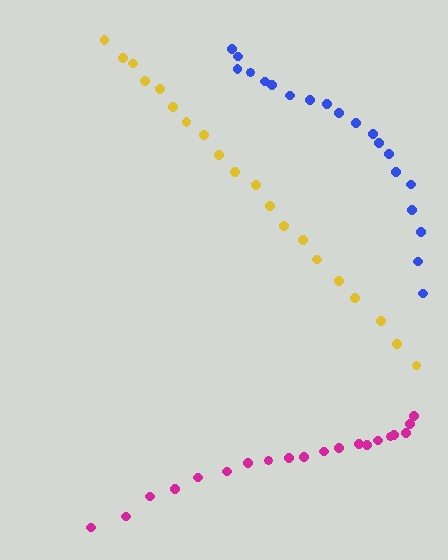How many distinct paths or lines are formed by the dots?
There are 3 distinct paths.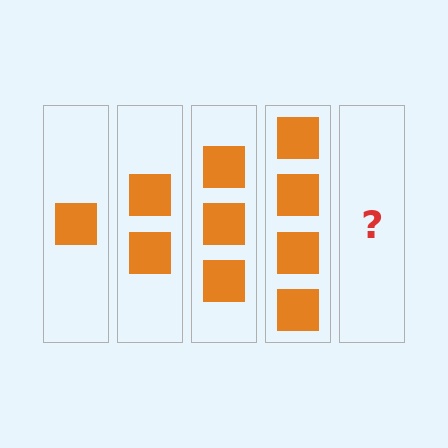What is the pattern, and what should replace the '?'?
The pattern is that each step adds one more square. The '?' should be 5 squares.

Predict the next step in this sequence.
The next step is 5 squares.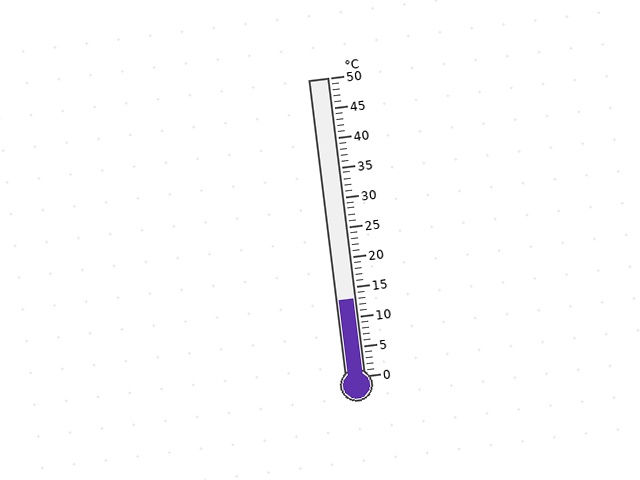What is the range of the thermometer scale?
The thermometer scale ranges from 0°C to 50°C.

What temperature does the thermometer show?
The thermometer shows approximately 13°C.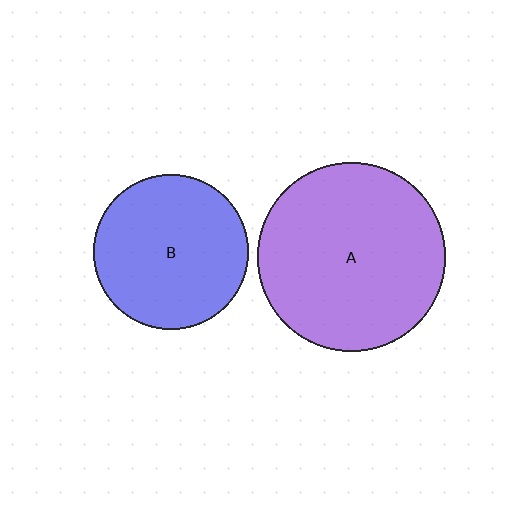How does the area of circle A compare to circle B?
Approximately 1.5 times.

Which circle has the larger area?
Circle A (purple).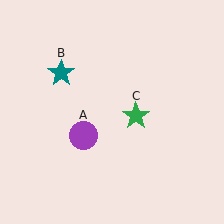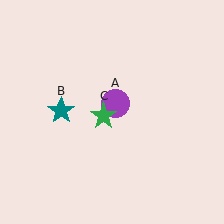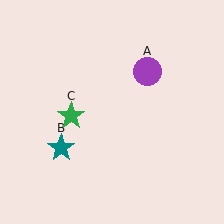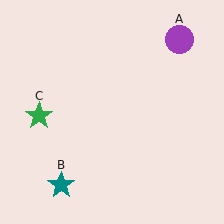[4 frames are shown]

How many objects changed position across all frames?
3 objects changed position: purple circle (object A), teal star (object B), green star (object C).